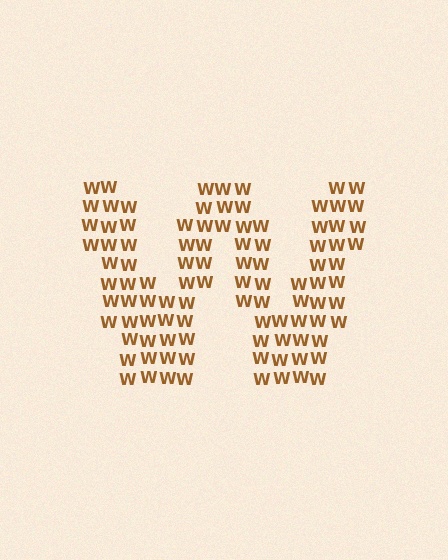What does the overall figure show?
The overall figure shows the letter W.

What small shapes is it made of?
It is made of small letter W's.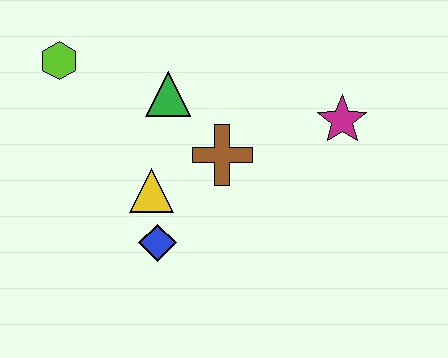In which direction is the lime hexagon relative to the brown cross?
The lime hexagon is to the left of the brown cross.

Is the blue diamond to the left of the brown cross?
Yes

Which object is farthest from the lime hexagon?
The magenta star is farthest from the lime hexagon.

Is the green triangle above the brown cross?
Yes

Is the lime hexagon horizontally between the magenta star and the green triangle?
No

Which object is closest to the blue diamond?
The yellow triangle is closest to the blue diamond.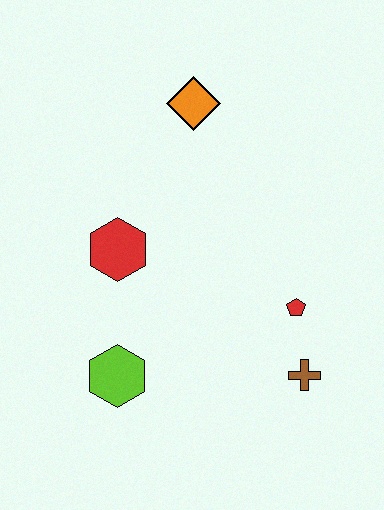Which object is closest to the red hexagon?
The lime hexagon is closest to the red hexagon.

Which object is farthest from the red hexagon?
The brown cross is farthest from the red hexagon.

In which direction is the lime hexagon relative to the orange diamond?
The lime hexagon is below the orange diamond.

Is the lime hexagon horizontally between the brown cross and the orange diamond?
No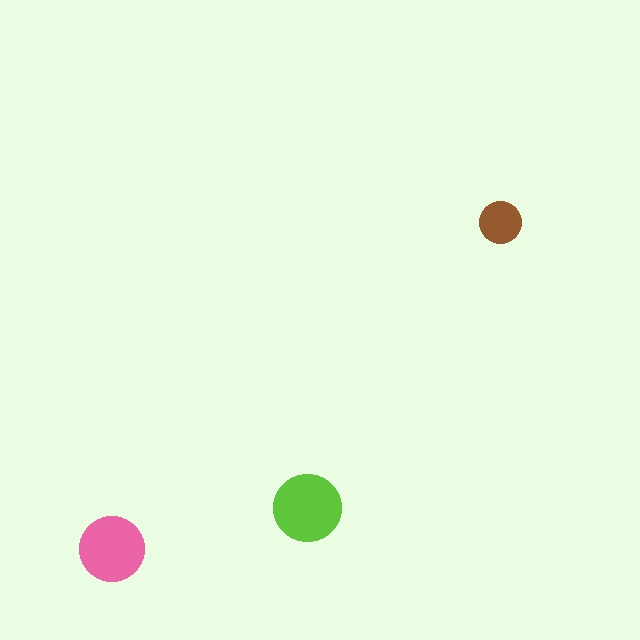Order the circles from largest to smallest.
the lime one, the pink one, the brown one.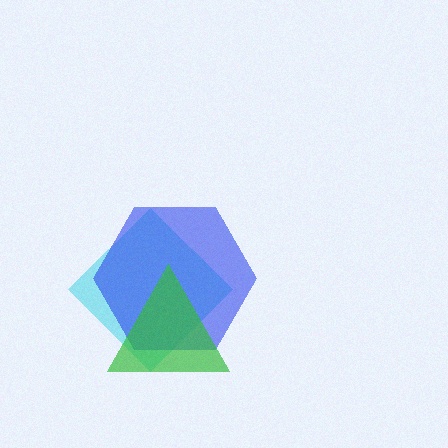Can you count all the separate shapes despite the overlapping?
Yes, there are 3 separate shapes.